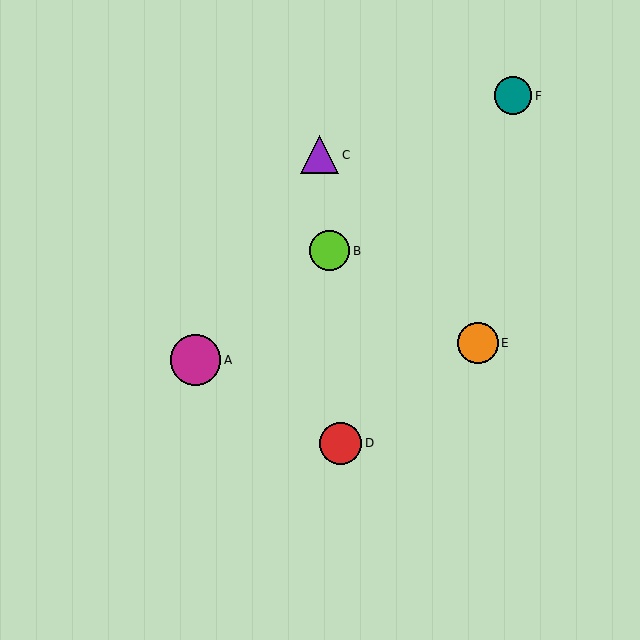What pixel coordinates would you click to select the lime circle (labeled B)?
Click at (330, 251) to select the lime circle B.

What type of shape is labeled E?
Shape E is an orange circle.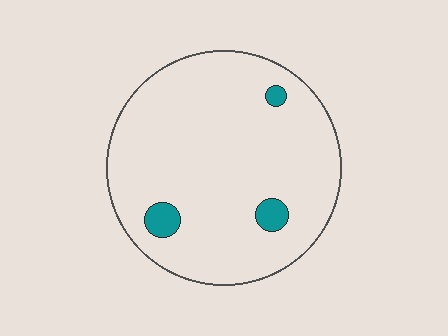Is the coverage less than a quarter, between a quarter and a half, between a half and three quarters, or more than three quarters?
Less than a quarter.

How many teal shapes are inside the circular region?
3.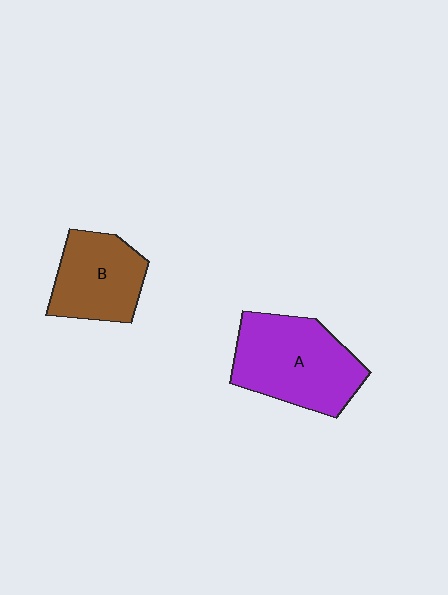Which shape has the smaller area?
Shape B (brown).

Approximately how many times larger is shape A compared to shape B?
Approximately 1.4 times.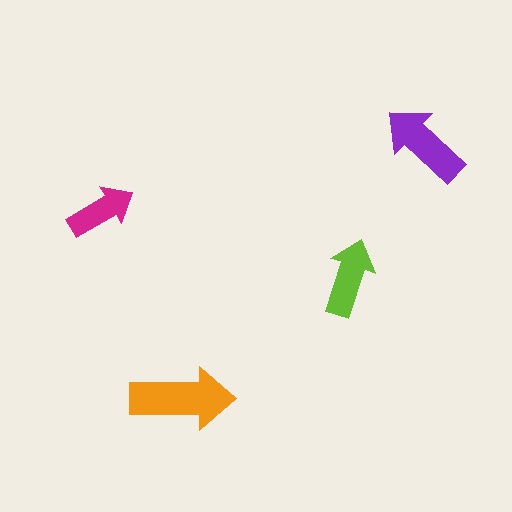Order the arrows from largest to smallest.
the orange one, the purple one, the lime one, the magenta one.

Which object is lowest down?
The orange arrow is bottommost.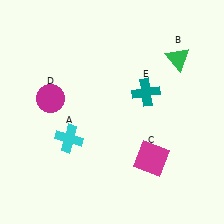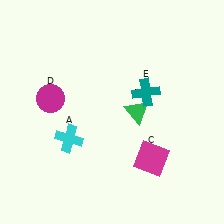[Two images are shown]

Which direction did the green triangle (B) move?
The green triangle (B) moved down.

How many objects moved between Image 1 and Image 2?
1 object moved between the two images.